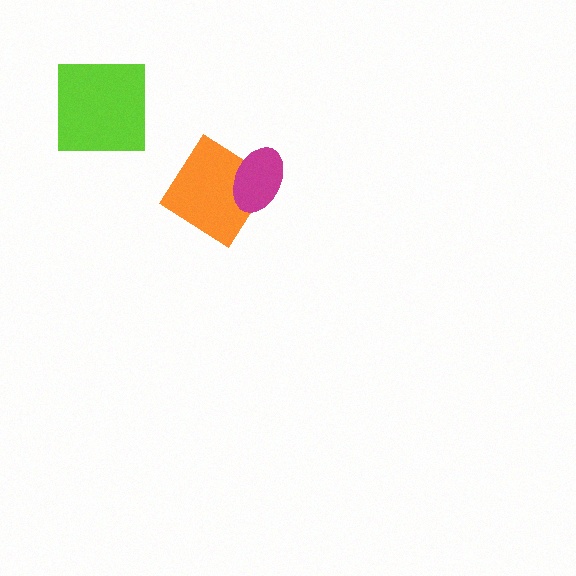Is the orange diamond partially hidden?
Yes, it is partially covered by another shape.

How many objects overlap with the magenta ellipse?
1 object overlaps with the magenta ellipse.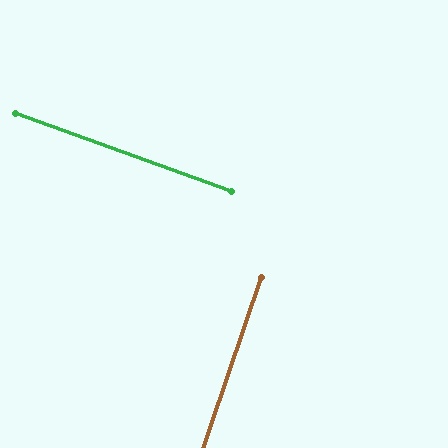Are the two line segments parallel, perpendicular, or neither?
Perpendicular — they meet at approximately 89°.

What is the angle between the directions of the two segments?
Approximately 89 degrees.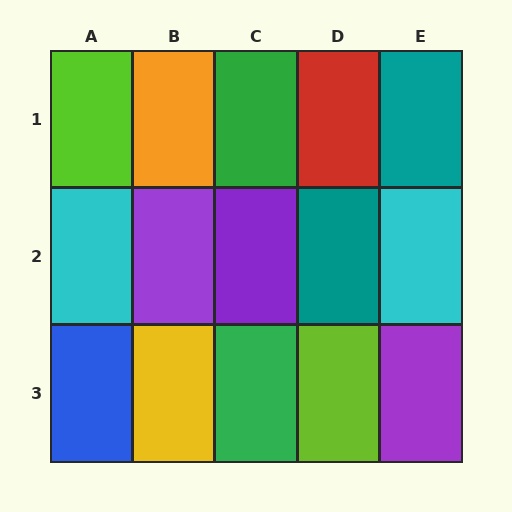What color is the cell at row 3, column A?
Blue.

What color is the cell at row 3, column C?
Green.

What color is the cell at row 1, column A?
Lime.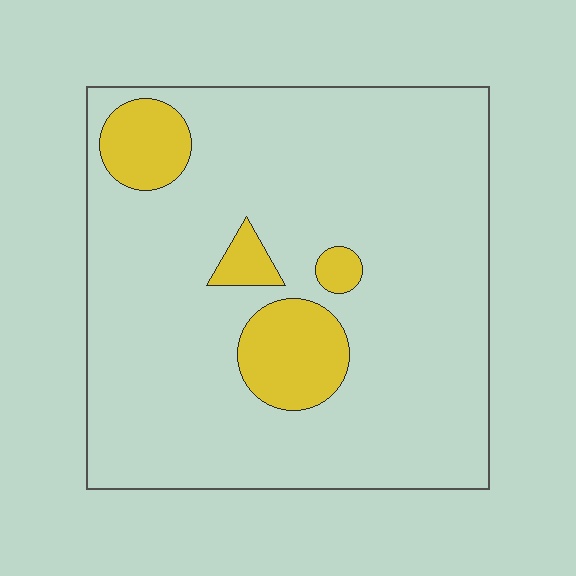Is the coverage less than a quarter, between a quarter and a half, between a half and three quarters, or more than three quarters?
Less than a quarter.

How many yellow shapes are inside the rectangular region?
4.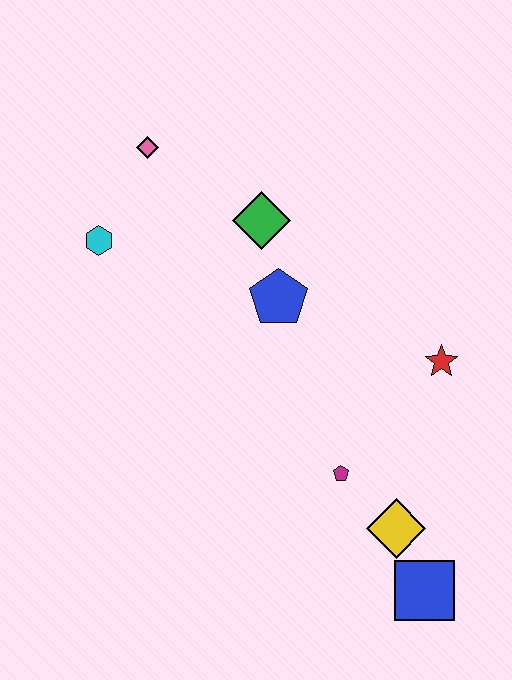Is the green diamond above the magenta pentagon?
Yes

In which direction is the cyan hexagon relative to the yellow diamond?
The cyan hexagon is to the left of the yellow diamond.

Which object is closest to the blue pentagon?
The green diamond is closest to the blue pentagon.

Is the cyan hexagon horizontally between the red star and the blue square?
No